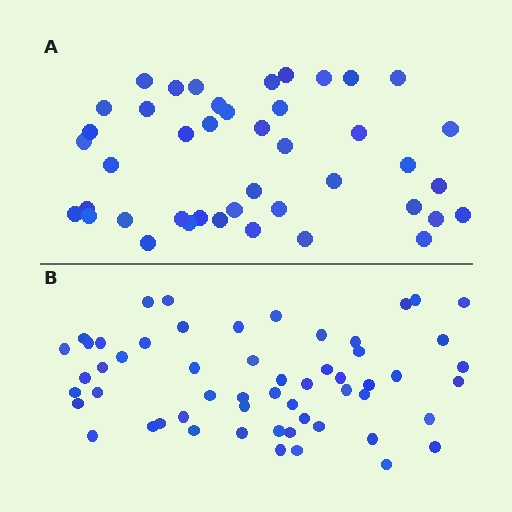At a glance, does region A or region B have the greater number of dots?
Region B (the bottom region) has more dots.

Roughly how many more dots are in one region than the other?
Region B has approximately 15 more dots than region A.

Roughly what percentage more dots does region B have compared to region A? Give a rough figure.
About 30% more.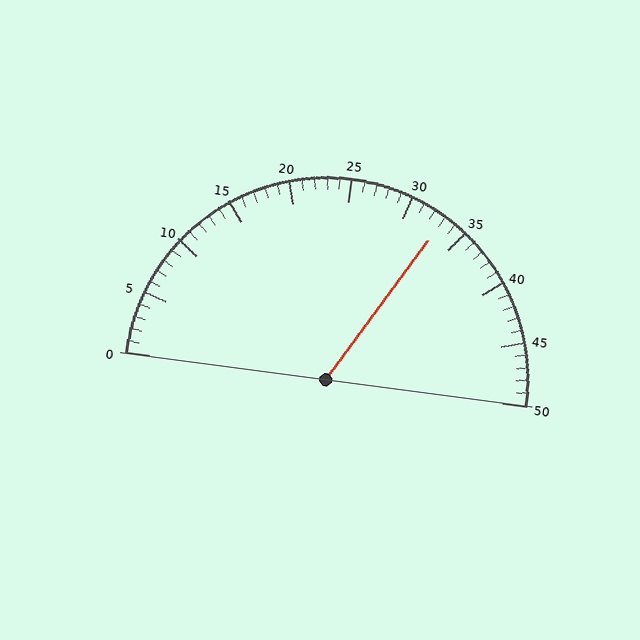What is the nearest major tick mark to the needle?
The nearest major tick mark is 35.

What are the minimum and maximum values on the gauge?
The gauge ranges from 0 to 50.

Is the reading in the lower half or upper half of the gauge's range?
The reading is in the upper half of the range (0 to 50).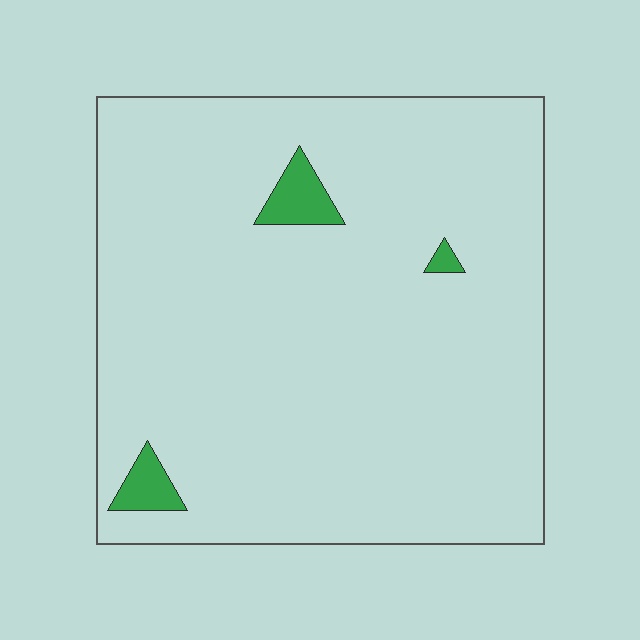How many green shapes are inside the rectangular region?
3.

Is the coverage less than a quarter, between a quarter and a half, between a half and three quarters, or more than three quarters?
Less than a quarter.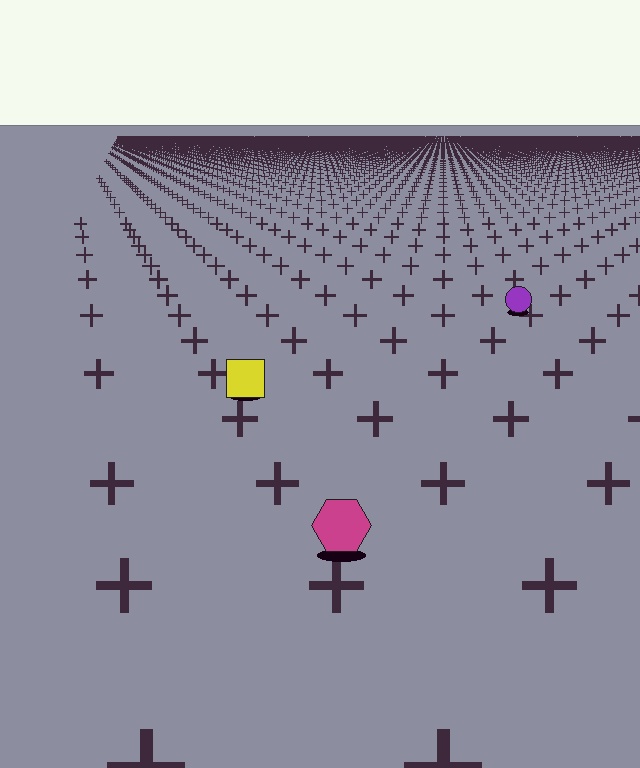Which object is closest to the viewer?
The magenta hexagon is closest. The texture marks near it are larger and more spread out.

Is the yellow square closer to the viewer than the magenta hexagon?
No. The magenta hexagon is closer — you can tell from the texture gradient: the ground texture is coarser near it.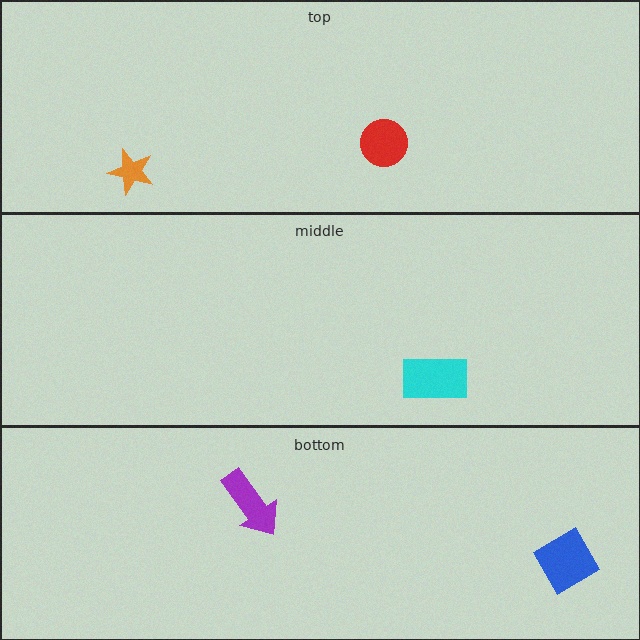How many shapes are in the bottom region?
2.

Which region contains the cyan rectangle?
The middle region.